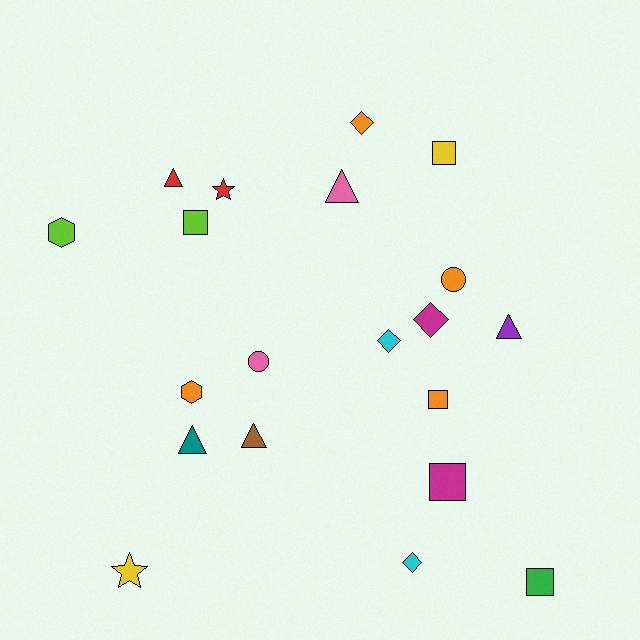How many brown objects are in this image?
There is 1 brown object.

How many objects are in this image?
There are 20 objects.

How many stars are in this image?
There are 2 stars.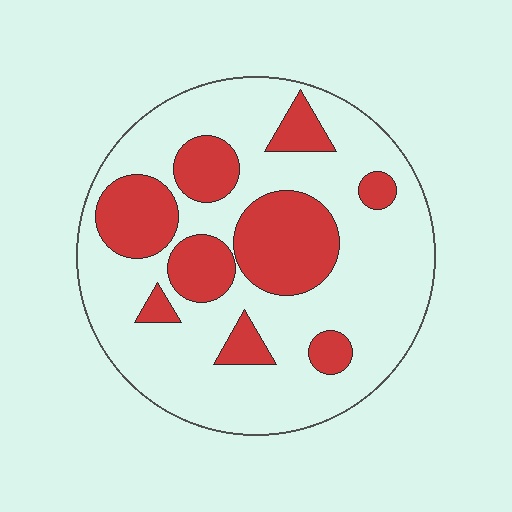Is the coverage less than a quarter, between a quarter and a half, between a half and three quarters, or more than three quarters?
Between a quarter and a half.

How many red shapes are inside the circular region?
9.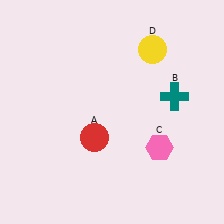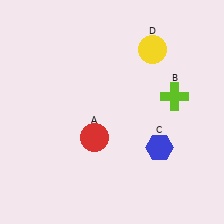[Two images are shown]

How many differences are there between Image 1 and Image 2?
There are 2 differences between the two images.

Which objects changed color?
B changed from teal to lime. C changed from pink to blue.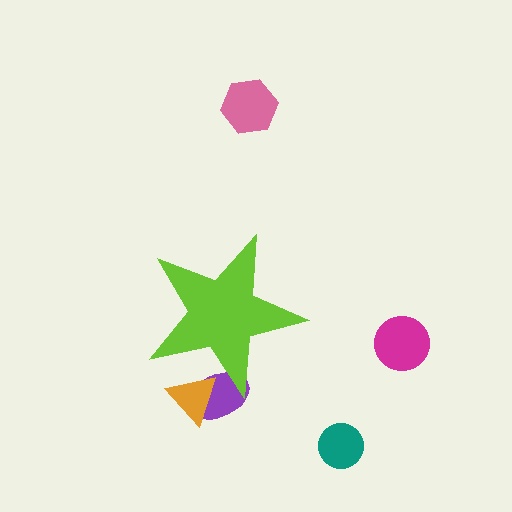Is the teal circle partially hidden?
No, the teal circle is fully visible.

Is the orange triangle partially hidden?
Yes, the orange triangle is partially hidden behind the lime star.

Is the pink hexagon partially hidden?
No, the pink hexagon is fully visible.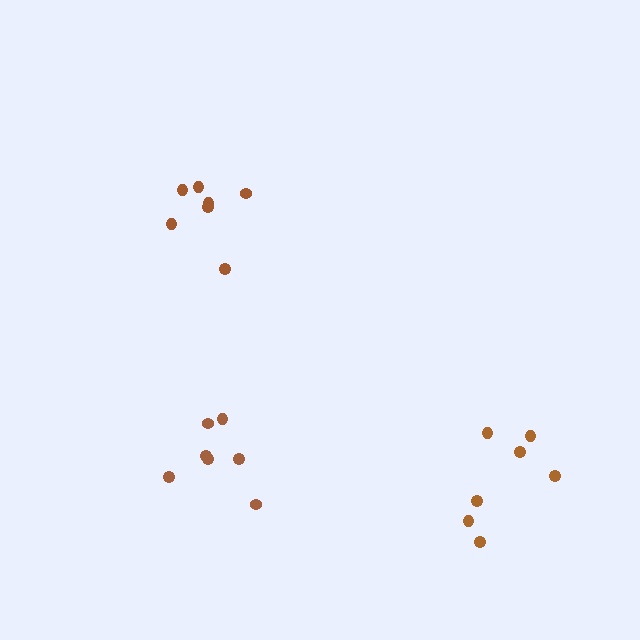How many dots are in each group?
Group 1: 7 dots, Group 2: 7 dots, Group 3: 7 dots (21 total).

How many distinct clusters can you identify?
There are 3 distinct clusters.